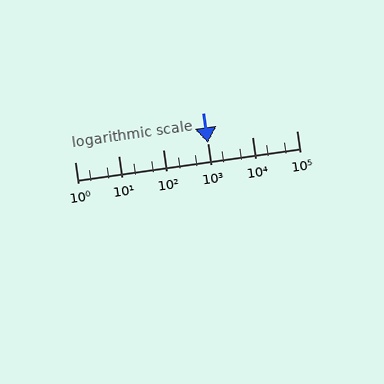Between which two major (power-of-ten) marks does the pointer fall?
The pointer is between 1000 and 10000.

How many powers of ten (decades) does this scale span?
The scale spans 5 decades, from 1 to 100000.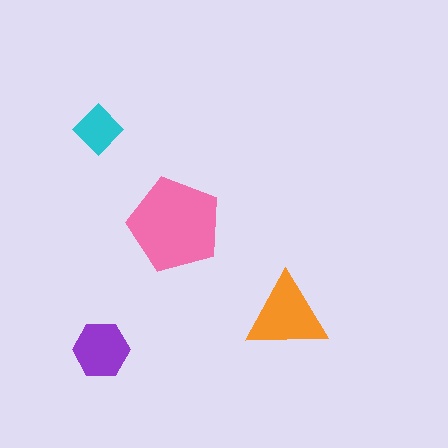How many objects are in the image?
There are 4 objects in the image.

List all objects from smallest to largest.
The cyan diamond, the purple hexagon, the orange triangle, the pink pentagon.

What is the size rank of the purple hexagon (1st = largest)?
3rd.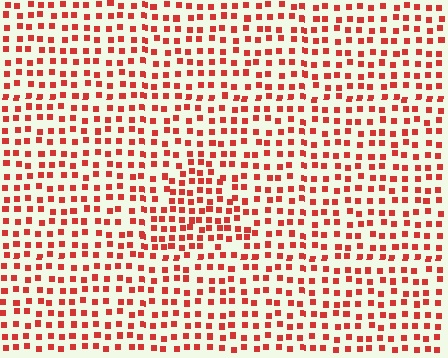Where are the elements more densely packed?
The elements are more densely packed inside the triangle boundary.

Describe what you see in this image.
The image contains small red elements arranged at two different densities. A triangle-shaped region is visible where the elements are more densely packed than the surrounding area.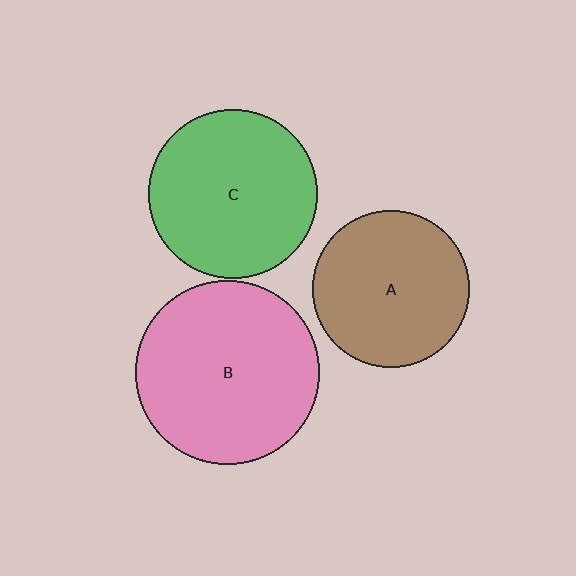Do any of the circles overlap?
No, none of the circles overlap.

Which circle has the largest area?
Circle B (pink).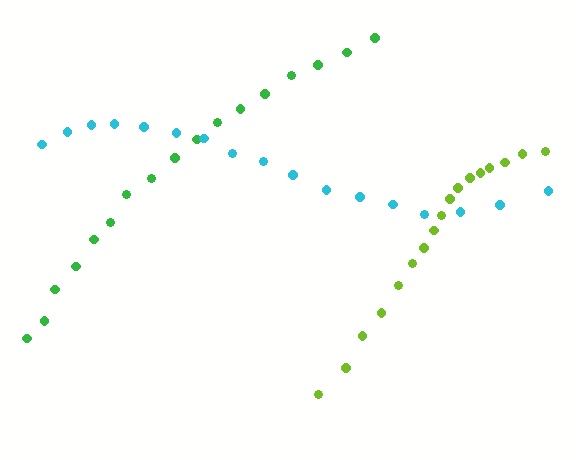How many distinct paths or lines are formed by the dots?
There are 3 distinct paths.